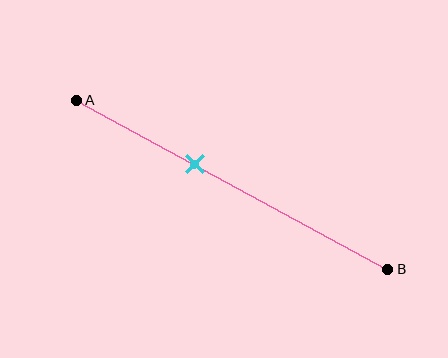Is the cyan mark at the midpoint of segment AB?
No, the mark is at about 40% from A, not at the 50% midpoint.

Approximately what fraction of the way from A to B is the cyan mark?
The cyan mark is approximately 40% of the way from A to B.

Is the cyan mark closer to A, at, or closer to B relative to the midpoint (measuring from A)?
The cyan mark is closer to point A than the midpoint of segment AB.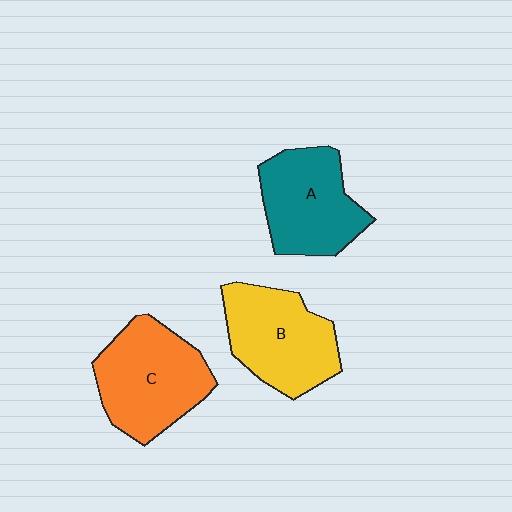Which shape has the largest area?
Shape C (orange).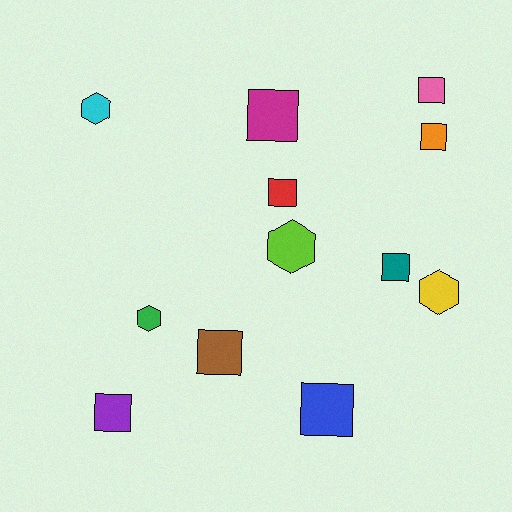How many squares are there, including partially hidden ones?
There are 8 squares.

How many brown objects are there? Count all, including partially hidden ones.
There is 1 brown object.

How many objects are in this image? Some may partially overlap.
There are 12 objects.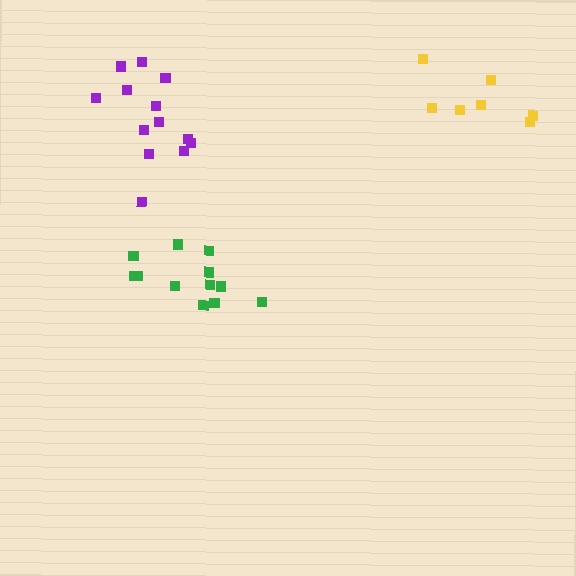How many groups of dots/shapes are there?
There are 3 groups.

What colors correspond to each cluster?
The clusters are colored: green, yellow, purple.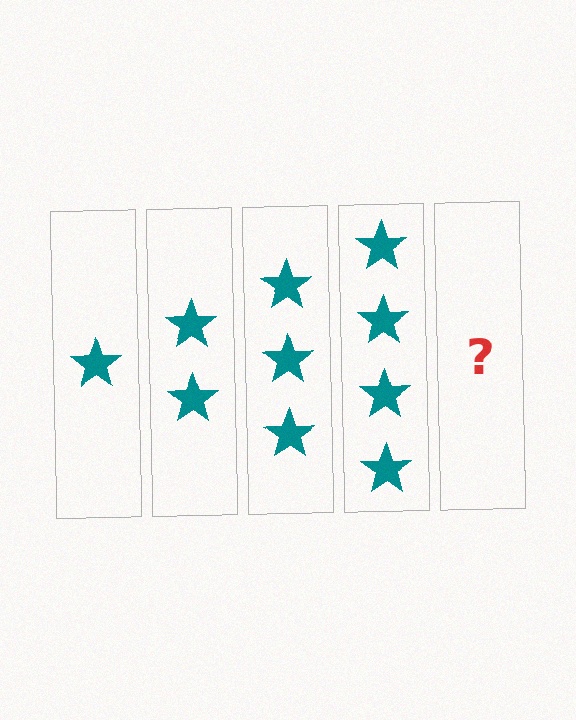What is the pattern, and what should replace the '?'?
The pattern is that each step adds one more star. The '?' should be 5 stars.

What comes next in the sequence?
The next element should be 5 stars.